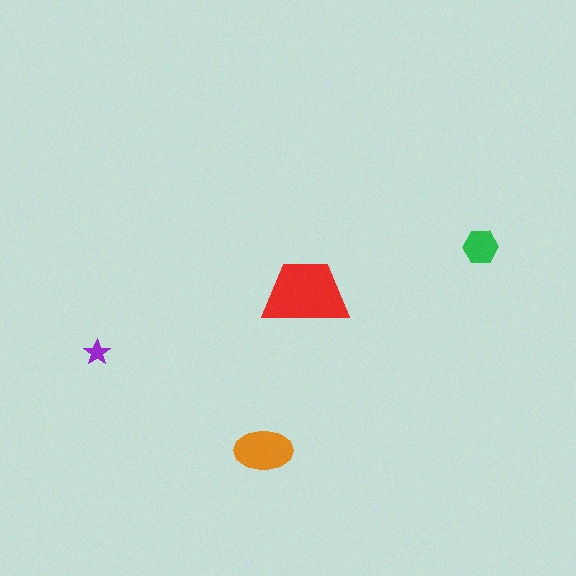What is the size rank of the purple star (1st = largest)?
4th.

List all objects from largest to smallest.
The red trapezoid, the orange ellipse, the green hexagon, the purple star.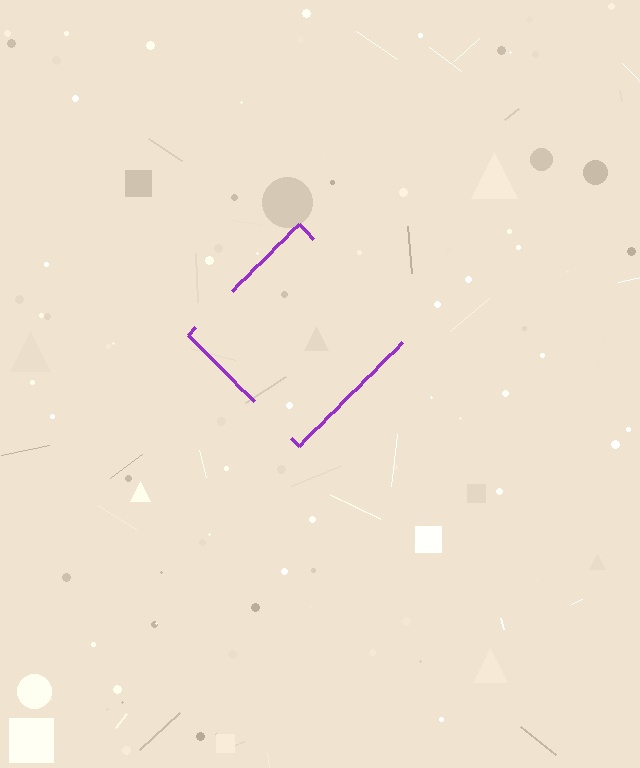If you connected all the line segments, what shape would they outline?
They would outline a diamond.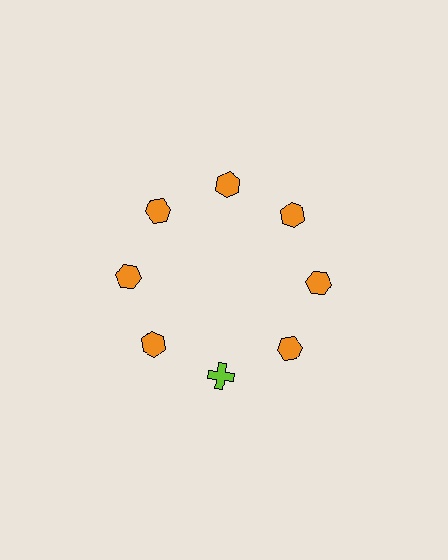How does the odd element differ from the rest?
It differs in both color (lime instead of orange) and shape (cross instead of hexagon).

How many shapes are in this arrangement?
There are 8 shapes arranged in a ring pattern.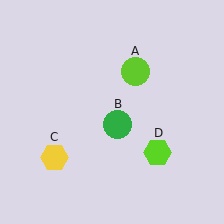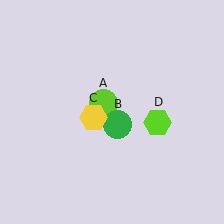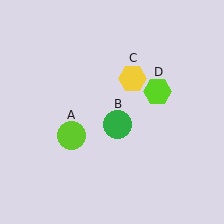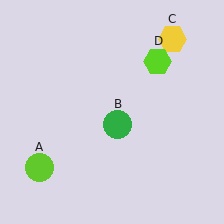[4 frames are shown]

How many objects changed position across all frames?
3 objects changed position: lime circle (object A), yellow hexagon (object C), lime hexagon (object D).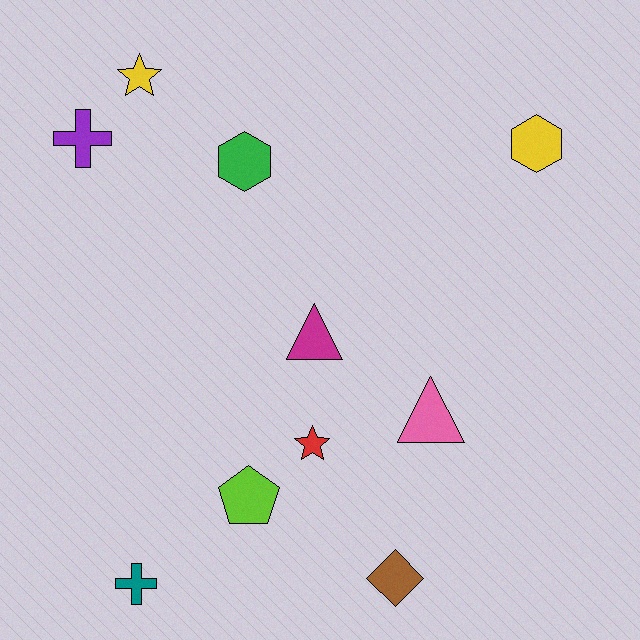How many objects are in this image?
There are 10 objects.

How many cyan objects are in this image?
There are no cyan objects.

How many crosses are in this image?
There are 2 crosses.